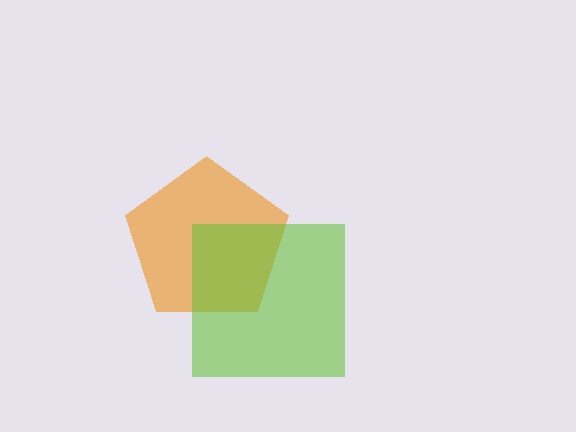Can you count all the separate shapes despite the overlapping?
Yes, there are 2 separate shapes.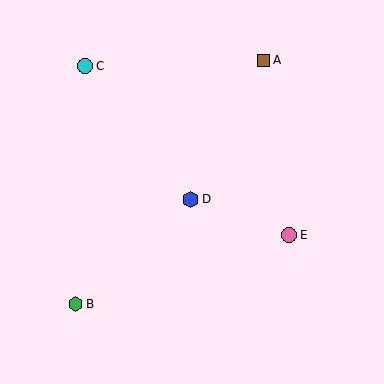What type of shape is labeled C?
Shape C is a cyan circle.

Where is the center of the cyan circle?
The center of the cyan circle is at (85, 66).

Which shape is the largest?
The blue hexagon (labeled D) is the largest.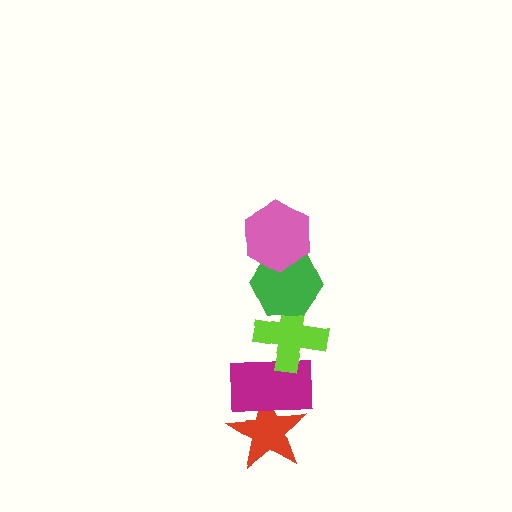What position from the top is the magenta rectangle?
The magenta rectangle is 4th from the top.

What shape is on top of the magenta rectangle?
The lime cross is on top of the magenta rectangle.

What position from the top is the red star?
The red star is 5th from the top.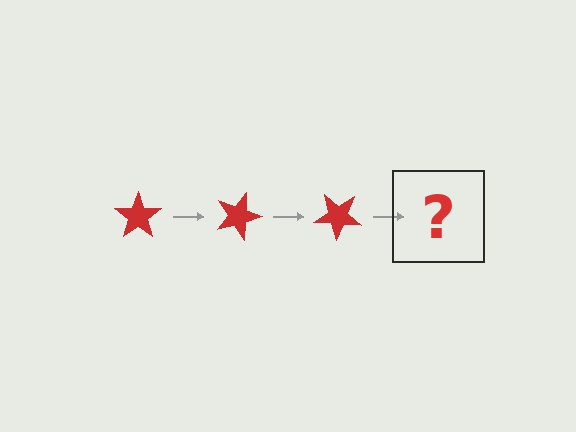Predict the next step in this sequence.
The next step is a red star rotated 60 degrees.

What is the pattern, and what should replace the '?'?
The pattern is that the star rotates 20 degrees each step. The '?' should be a red star rotated 60 degrees.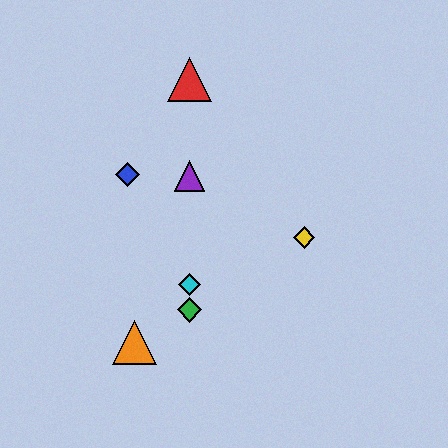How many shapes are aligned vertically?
4 shapes (the red triangle, the green diamond, the purple triangle, the cyan diamond) are aligned vertically.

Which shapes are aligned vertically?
The red triangle, the green diamond, the purple triangle, the cyan diamond are aligned vertically.